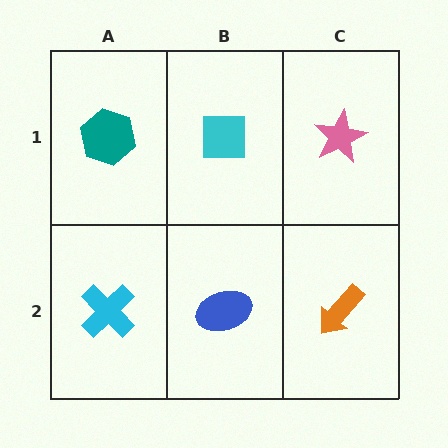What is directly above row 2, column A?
A teal hexagon.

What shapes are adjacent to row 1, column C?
An orange arrow (row 2, column C), a cyan square (row 1, column B).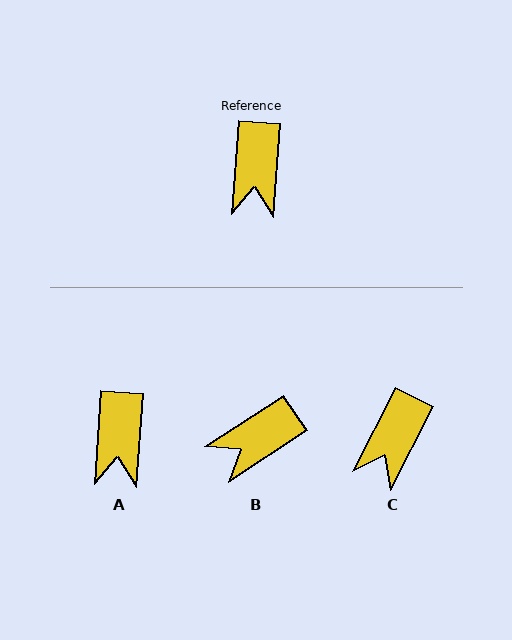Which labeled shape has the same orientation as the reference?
A.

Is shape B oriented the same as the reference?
No, it is off by about 53 degrees.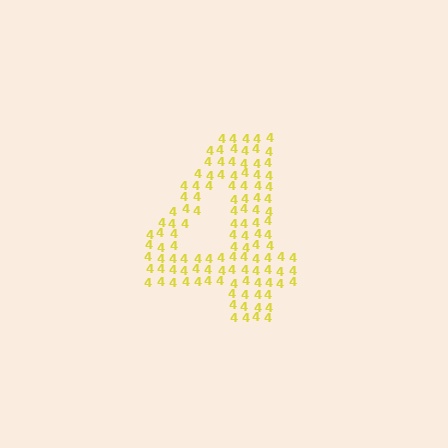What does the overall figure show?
The overall figure shows the digit 4.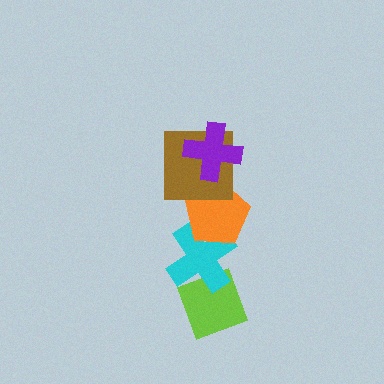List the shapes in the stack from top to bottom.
From top to bottom: the purple cross, the brown square, the orange pentagon, the cyan cross, the lime diamond.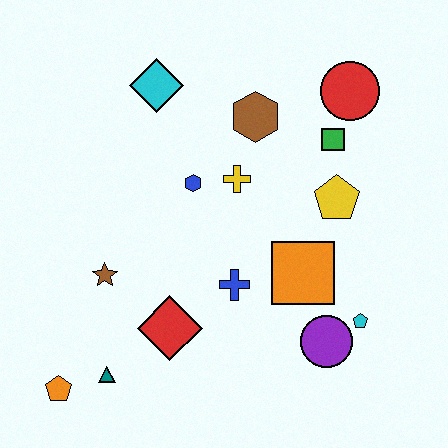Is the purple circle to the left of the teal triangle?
No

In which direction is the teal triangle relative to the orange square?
The teal triangle is to the left of the orange square.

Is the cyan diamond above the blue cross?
Yes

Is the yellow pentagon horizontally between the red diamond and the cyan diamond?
No